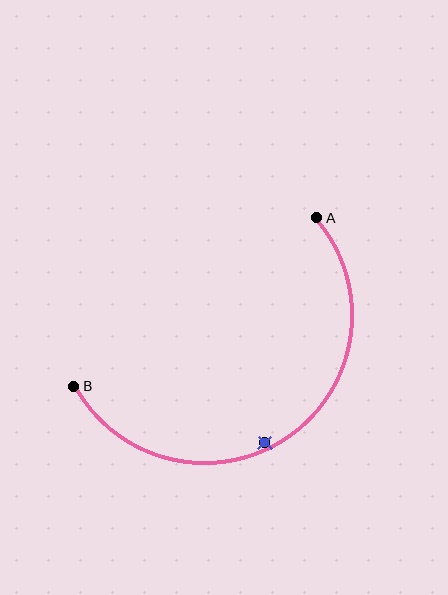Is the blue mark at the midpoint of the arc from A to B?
No — the blue mark does not lie on the arc at all. It sits slightly inside the curve.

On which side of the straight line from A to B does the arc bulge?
The arc bulges below and to the right of the straight line connecting A and B.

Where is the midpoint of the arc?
The arc midpoint is the point on the curve farthest from the straight line joining A and B. It sits below and to the right of that line.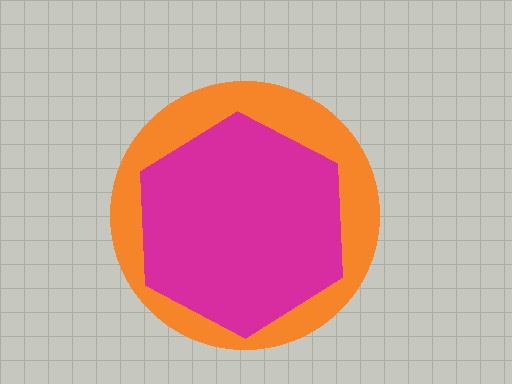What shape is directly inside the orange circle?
The magenta hexagon.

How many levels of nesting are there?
2.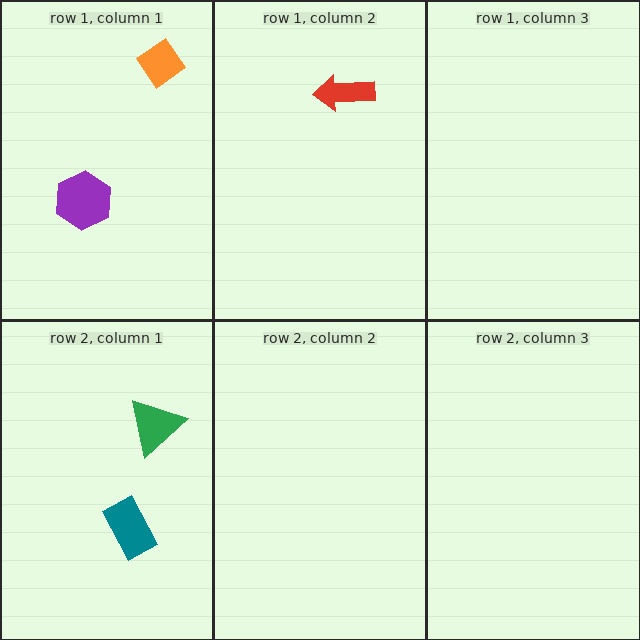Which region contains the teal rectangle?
The row 2, column 1 region.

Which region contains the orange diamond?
The row 1, column 1 region.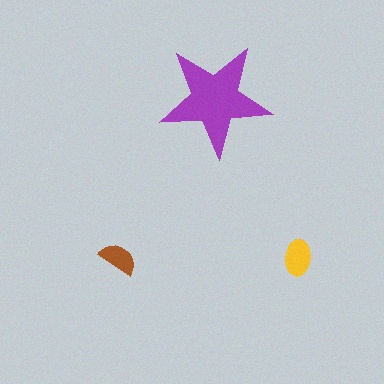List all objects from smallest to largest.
The brown semicircle, the yellow ellipse, the purple star.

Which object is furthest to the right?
The yellow ellipse is rightmost.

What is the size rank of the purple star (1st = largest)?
1st.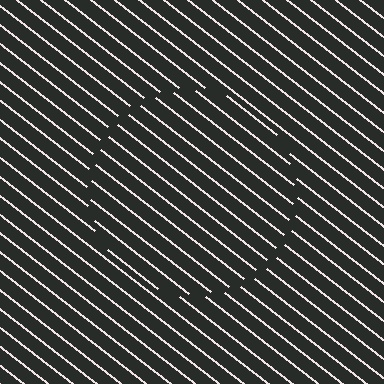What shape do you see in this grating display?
An illusory circle. The interior of the shape contains the same grating, shifted by half a period — the contour is defined by the phase discontinuity where line-ends from the inner and outer gratings abut.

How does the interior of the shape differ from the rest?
The interior of the shape contains the same grating, shifted by half a period — the contour is defined by the phase discontinuity where line-ends from the inner and outer gratings abut.